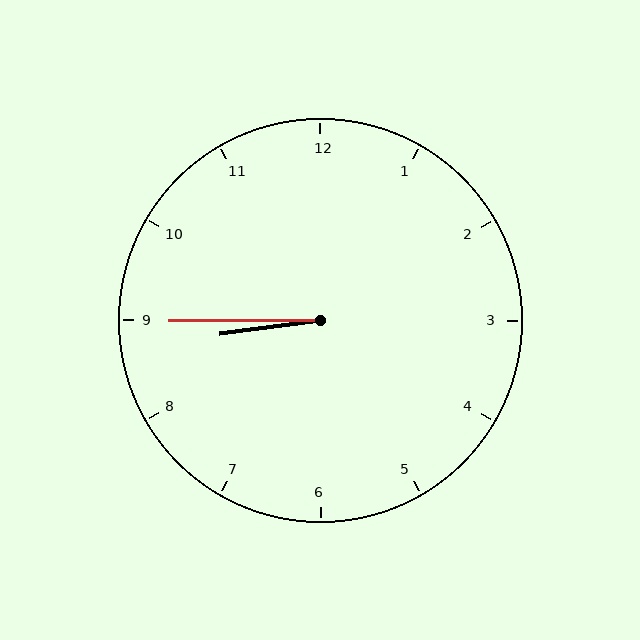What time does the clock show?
8:45.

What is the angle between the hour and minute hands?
Approximately 8 degrees.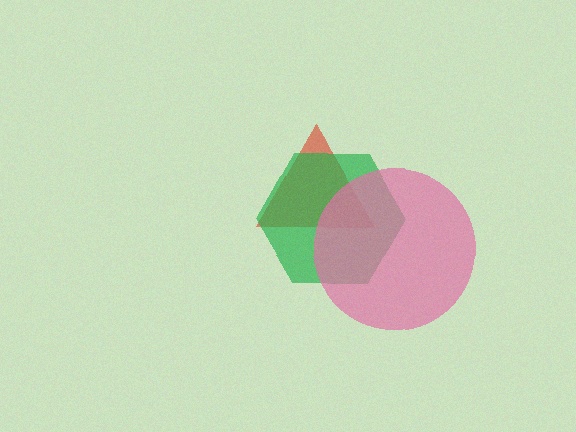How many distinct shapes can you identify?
There are 3 distinct shapes: a red triangle, a green hexagon, a pink circle.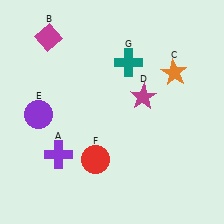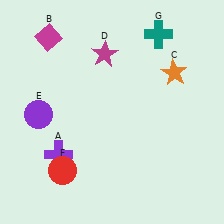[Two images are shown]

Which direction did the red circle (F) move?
The red circle (F) moved left.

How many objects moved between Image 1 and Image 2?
3 objects moved between the two images.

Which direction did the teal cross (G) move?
The teal cross (G) moved right.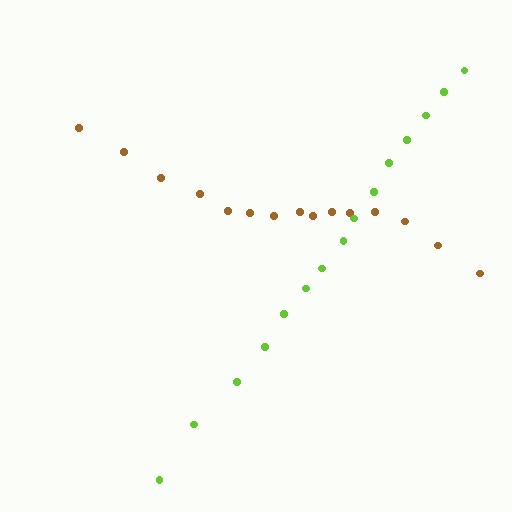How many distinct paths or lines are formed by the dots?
There are 2 distinct paths.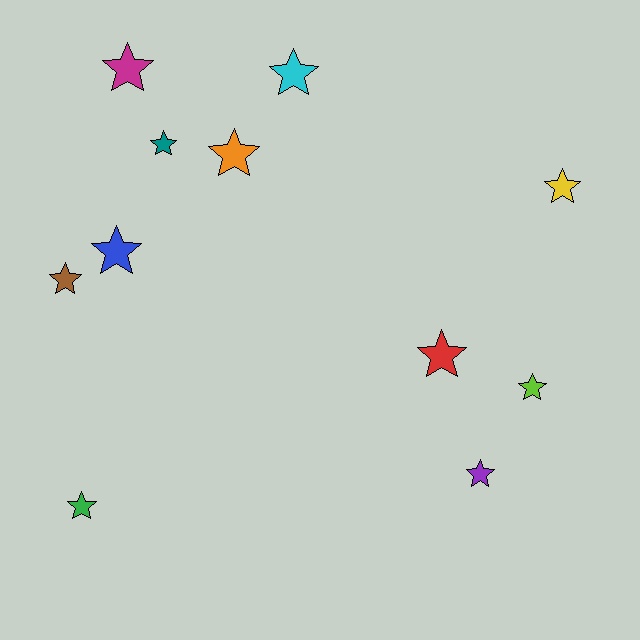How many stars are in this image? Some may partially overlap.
There are 11 stars.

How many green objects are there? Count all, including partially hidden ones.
There is 1 green object.